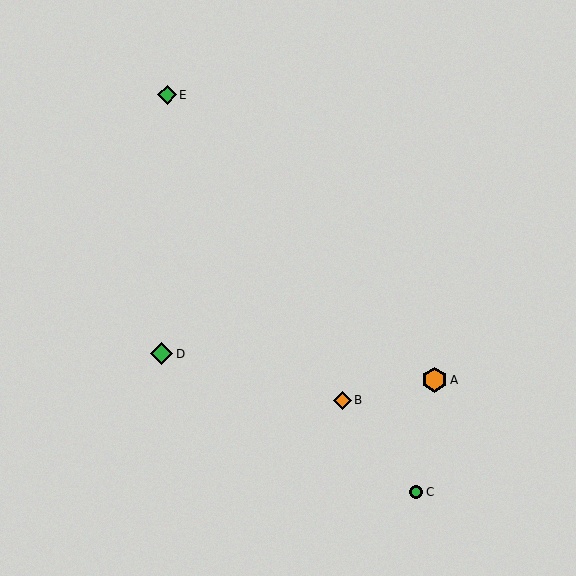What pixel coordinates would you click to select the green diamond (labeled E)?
Click at (167, 95) to select the green diamond E.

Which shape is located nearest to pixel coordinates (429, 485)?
The green circle (labeled C) at (416, 492) is nearest to that location.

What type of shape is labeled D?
Shape D is a green diamond.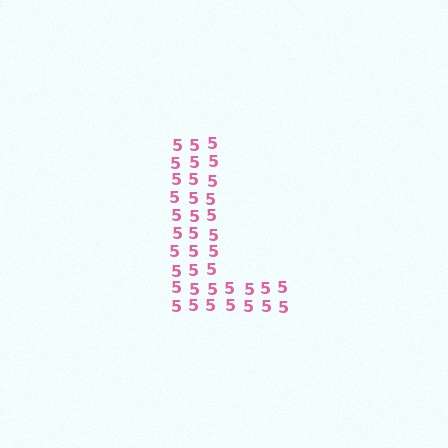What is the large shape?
The large shape is the letter L.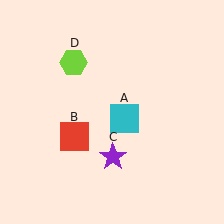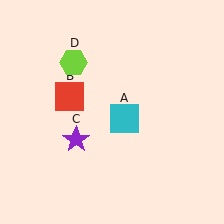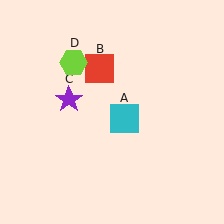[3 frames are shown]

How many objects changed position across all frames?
2 objects changed position: red square (object B), purple star (object C).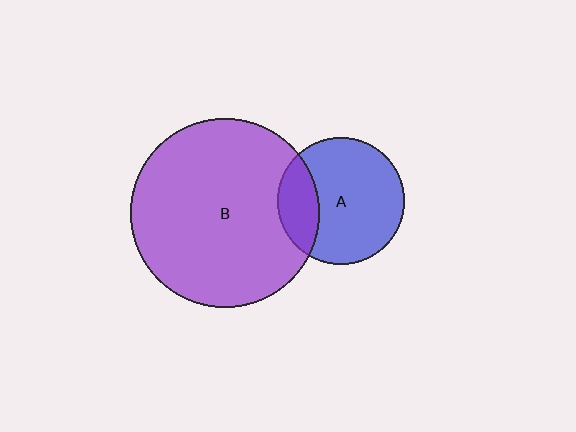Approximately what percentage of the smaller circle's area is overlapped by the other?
Approximately 25%.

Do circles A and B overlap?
Yes.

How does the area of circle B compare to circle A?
Approximately 2.2 times.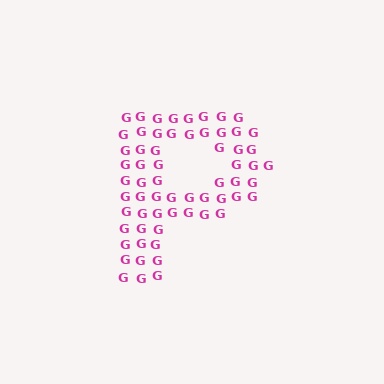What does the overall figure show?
The overall figure shows the letter P.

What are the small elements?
The small elements are letter G's.